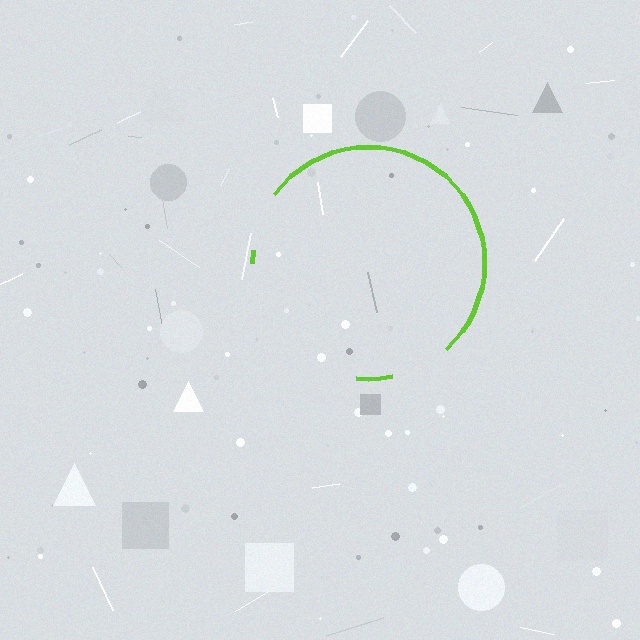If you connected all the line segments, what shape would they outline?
They would outline a circle.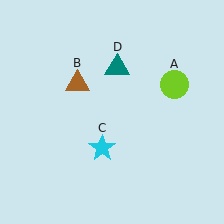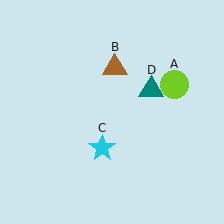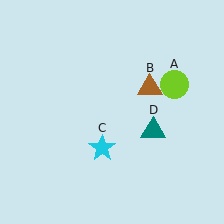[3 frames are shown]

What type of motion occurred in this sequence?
The brown triangle (object B), teal triangle (object D) rotated clockwise around the center of the scene.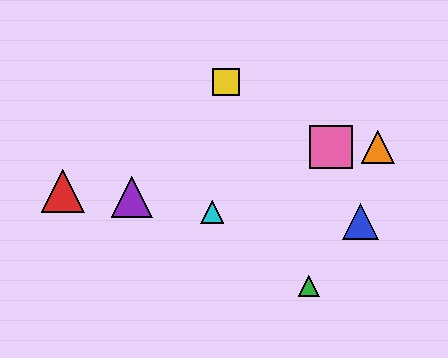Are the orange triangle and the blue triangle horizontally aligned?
No, the orange triangle is at y≈147 and the blue triangle is at y≈221.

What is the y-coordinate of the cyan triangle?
The cyan triangle is at y≈212.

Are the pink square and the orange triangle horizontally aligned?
Yes, both are at y≈147.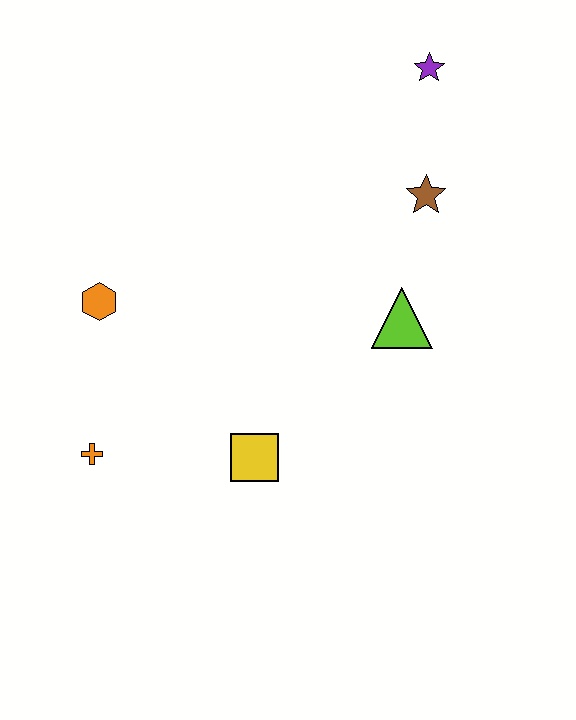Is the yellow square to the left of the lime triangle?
Yes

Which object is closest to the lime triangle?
The brown star is closest to the lime triangle.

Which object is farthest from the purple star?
The orange cross is farthest from the purple star.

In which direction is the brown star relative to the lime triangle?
The brown star is above the lime triangle.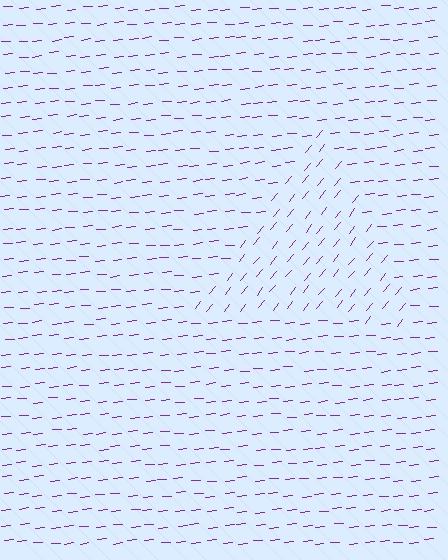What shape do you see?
I see a triangle.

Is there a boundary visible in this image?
Yes, there is a texture boundary formed by a change in line orientation.